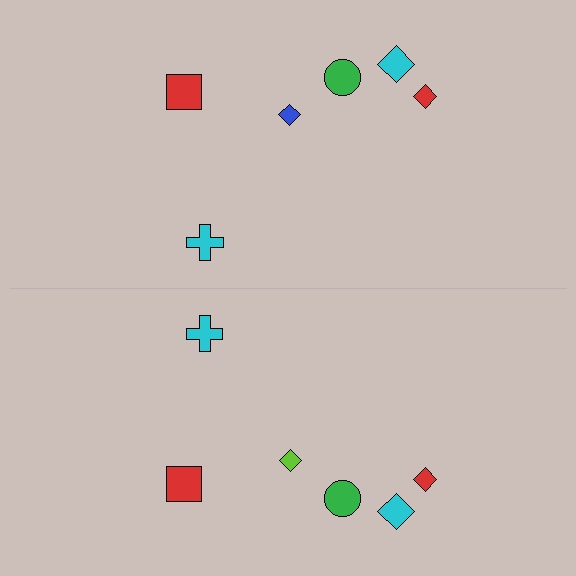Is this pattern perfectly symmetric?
No, the pattern is not perfectly symmetric. The lime diamond on the bottom side breaks the symmetry — its mirror counterpart is blue.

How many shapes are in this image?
There are 12 shapes in this image.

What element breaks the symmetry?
The lime diamond on the bottom side breaks the symmetry — its mirror counterpart is blue.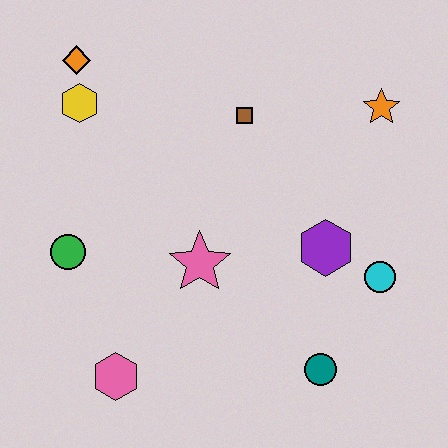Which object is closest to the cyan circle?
The purple hexagon is closest to the cyan circle.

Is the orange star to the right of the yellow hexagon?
Yes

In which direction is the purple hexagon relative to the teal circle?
The purple hexagon is above the teal circle.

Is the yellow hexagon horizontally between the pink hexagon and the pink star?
No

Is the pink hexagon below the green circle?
Yes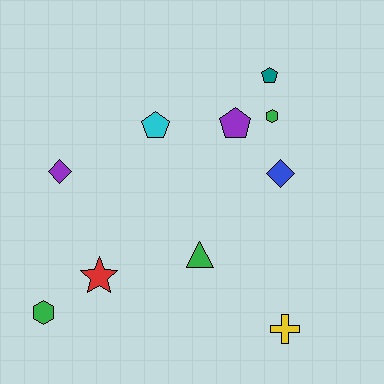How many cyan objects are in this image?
There is 1 cyan object.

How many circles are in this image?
There are no circles.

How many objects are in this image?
There are 10 objects.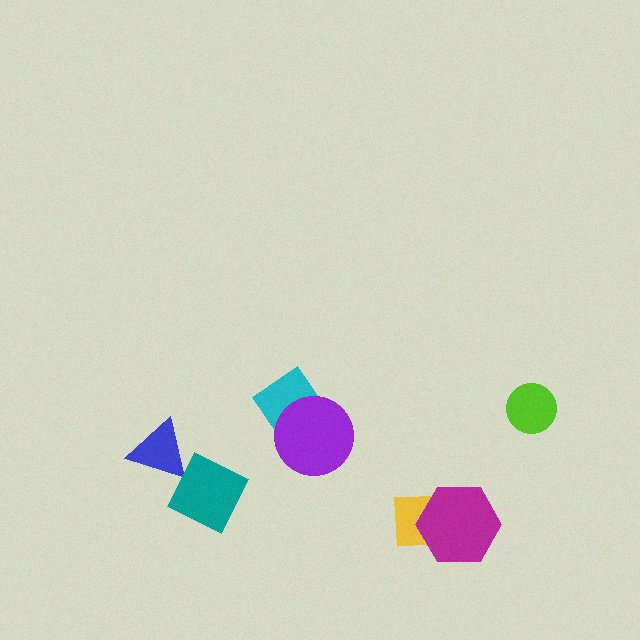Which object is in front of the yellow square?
The magenta hexagon is in front of the yellow square.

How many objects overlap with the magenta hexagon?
1 object overlaps with the magenta hexagon.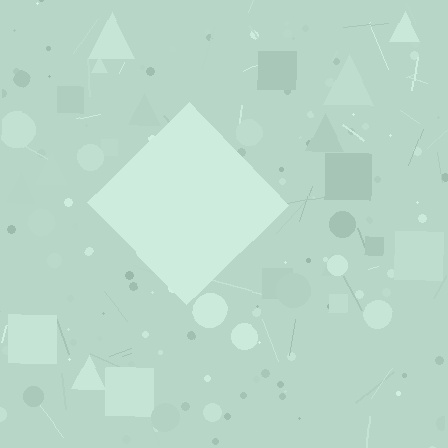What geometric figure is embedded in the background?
A diamond is embedded in the background.